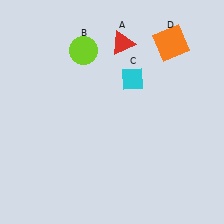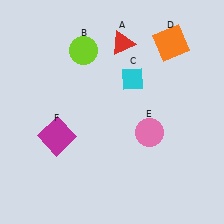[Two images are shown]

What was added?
A pink circle (E), a magenta square (F) were added in Image 2.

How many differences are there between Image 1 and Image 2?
There are 2 differences between the two images.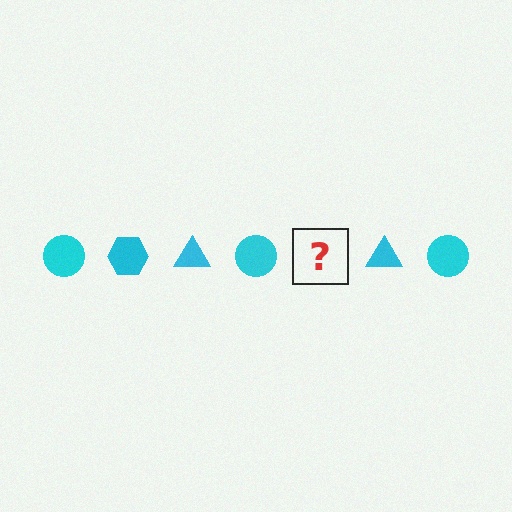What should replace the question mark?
The question mark should be replaced with a cyan hexagon.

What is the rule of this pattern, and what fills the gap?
The rule is that the pattern cycles through circle, hexagon, triangle shapes in cyan. The gap should be filled with a cyan hexagon.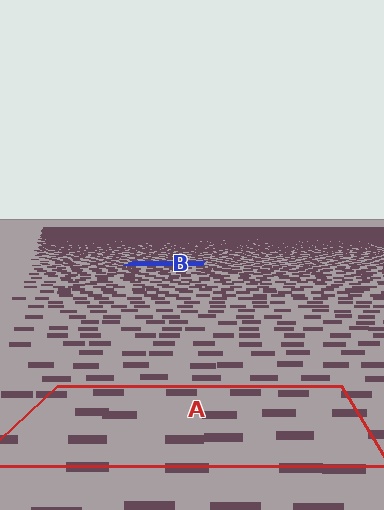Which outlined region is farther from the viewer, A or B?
Region B is farther from the viewer — the texture elements inside it appear smaller and more densely packed.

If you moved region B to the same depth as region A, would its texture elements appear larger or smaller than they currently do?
They would appear larger. At a closer depth, the same texture elements are projected at a bigger on-screen size.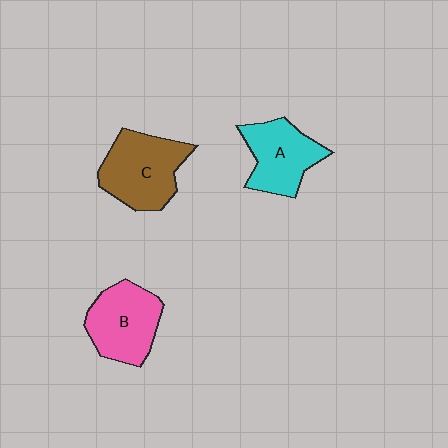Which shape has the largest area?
Shape C (brown).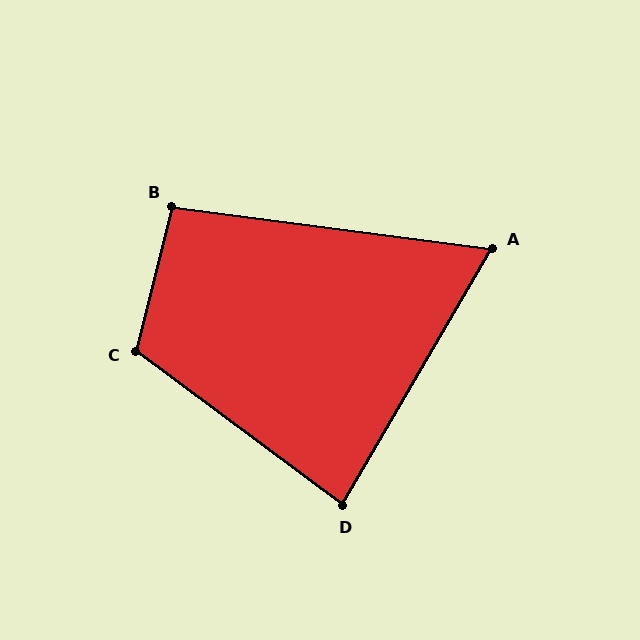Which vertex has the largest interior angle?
C, at approximately 113 degrees.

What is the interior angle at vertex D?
Approximately 84 degrees (acute).